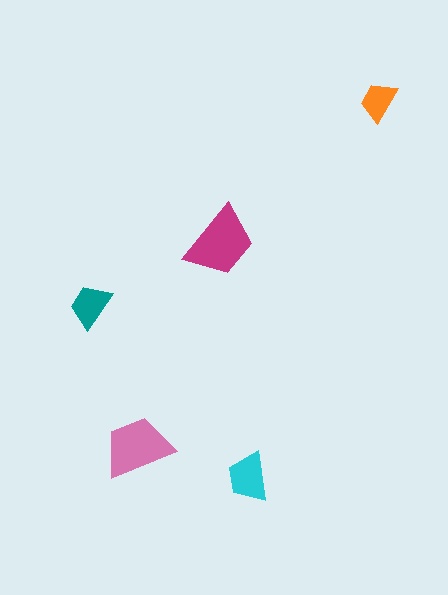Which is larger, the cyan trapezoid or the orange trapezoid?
The cyan one.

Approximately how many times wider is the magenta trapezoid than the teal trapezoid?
About 1.5 times wider.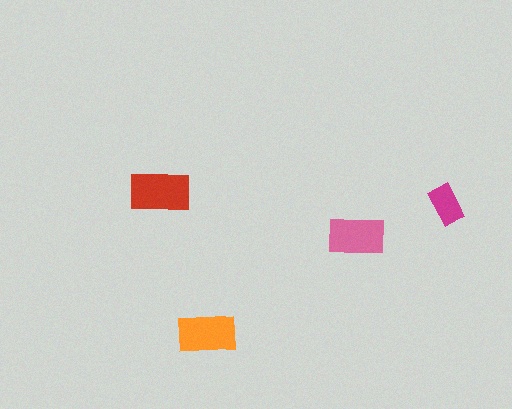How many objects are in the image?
There are 4 objects in the image.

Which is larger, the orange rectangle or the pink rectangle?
The orange one.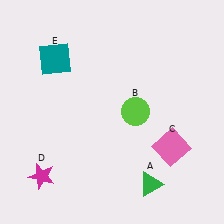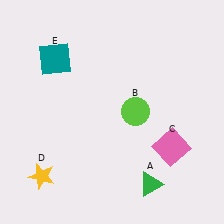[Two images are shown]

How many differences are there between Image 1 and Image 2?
There is 1 difference between the two images.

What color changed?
The star (D) changed from magenta in Image 1 to yellow in Image 2.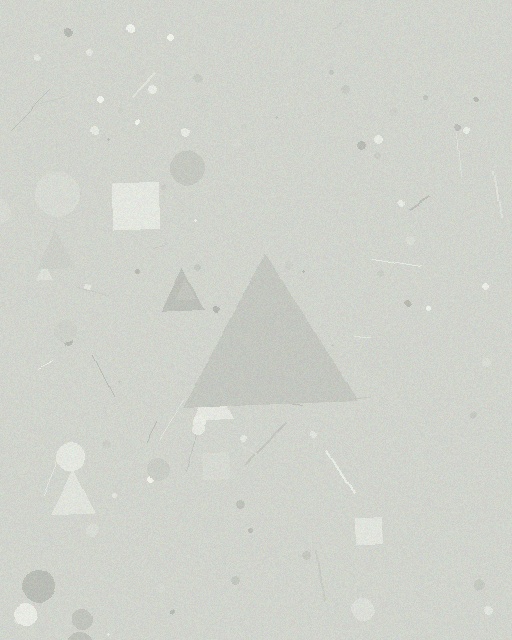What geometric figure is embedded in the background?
A triangle is embedded in the background.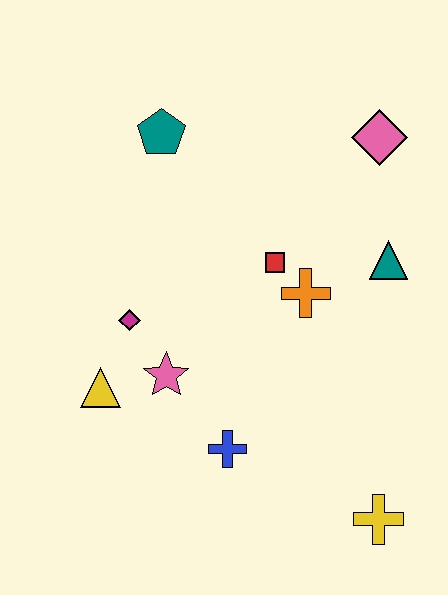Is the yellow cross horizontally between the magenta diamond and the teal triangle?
Yes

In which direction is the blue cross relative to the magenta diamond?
The blue cross is below the magenta diamond.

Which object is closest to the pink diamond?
The teal triangle is closest to the pink diamond.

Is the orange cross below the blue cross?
No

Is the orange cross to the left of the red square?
No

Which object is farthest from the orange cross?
The yellow cross is farthest from the orange cross.